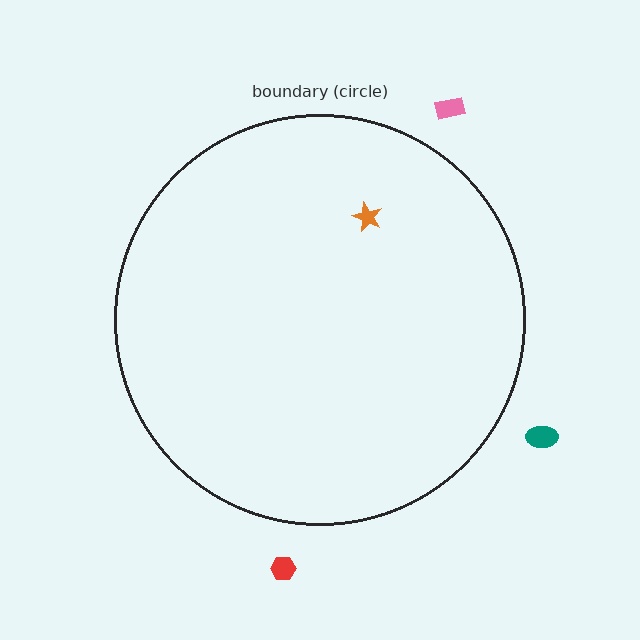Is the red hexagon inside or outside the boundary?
Outside.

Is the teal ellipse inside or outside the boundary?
Outside.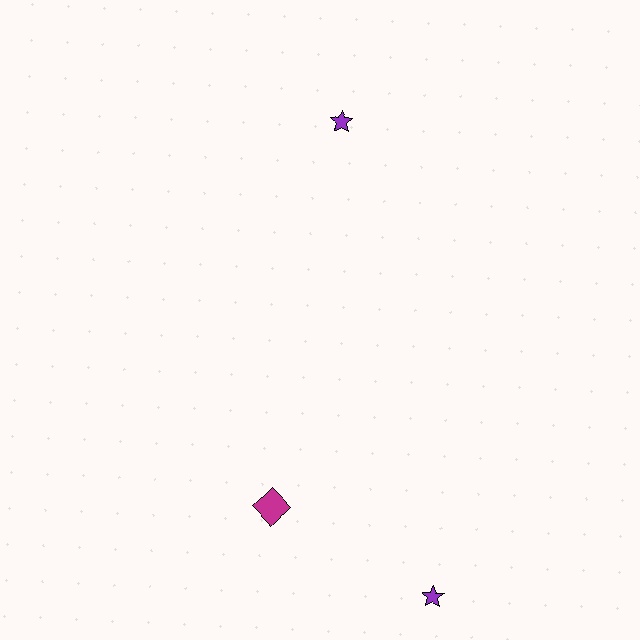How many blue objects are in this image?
There are no blue objects.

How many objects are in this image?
There are 3 objects.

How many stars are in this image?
There are 2 stars.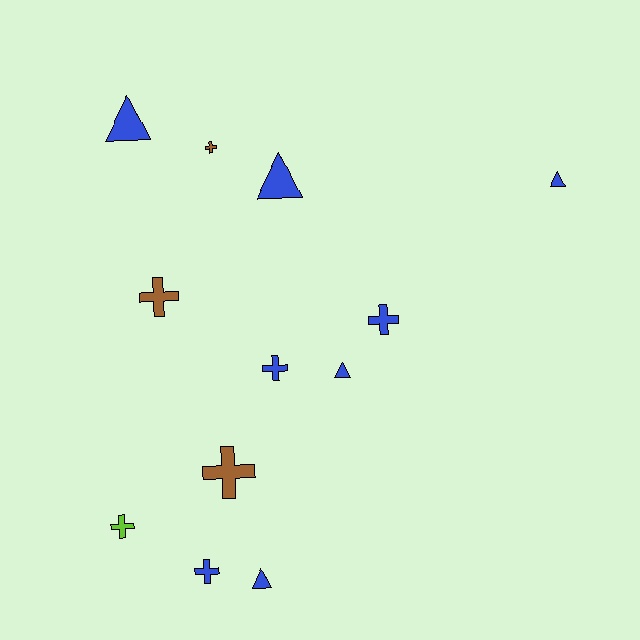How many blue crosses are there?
There are 3 blue crosses.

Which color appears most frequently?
Blue, with 8 objects.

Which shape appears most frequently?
Cross, with 7 objects.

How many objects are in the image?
There are 12 objects.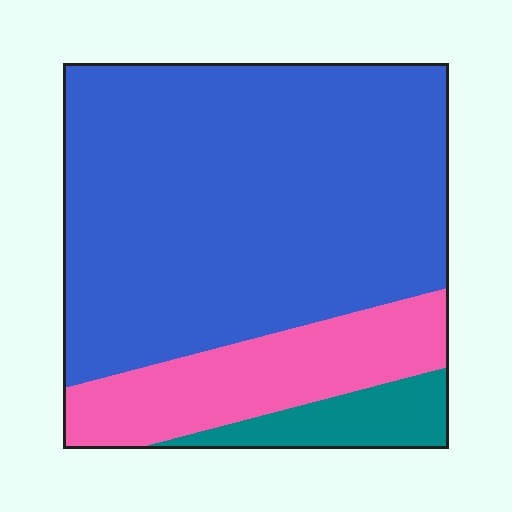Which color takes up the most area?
Blue, at roughly 70%.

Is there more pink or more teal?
Pink.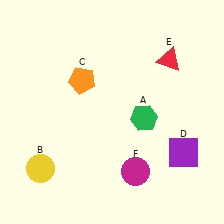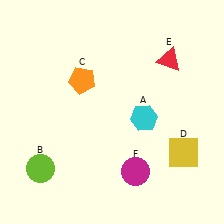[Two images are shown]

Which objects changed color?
A changed from green to cyan. B changed from yellow to lime. D changed from purple to yellow.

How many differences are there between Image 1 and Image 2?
There are 3 differences between the two images.